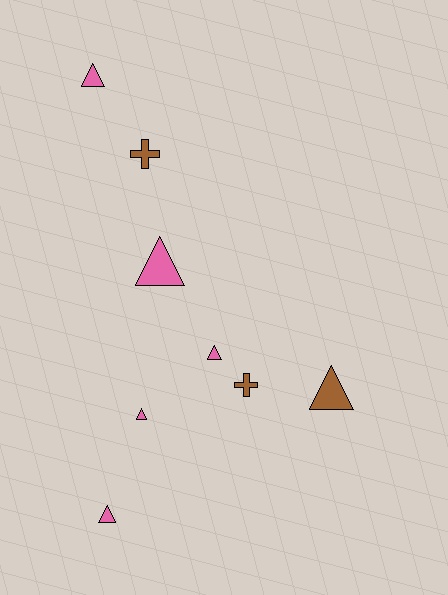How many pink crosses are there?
There are no pink crosses.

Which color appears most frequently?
Pink, with 5 objects.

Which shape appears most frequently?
Triangle, with 6 objects.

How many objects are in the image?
There are 8 objects.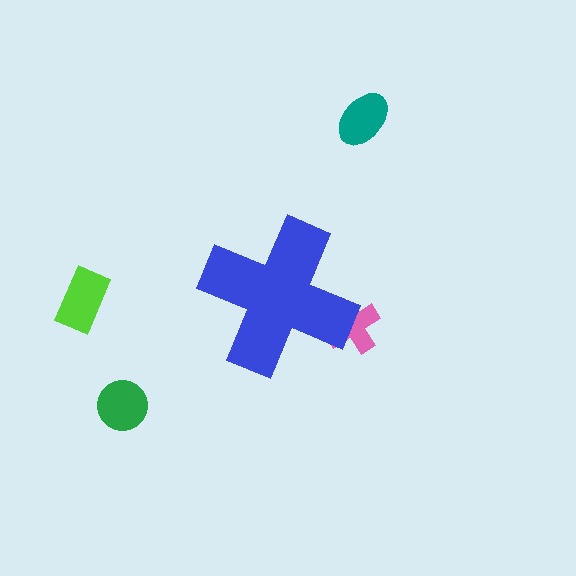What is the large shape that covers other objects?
A blue cross.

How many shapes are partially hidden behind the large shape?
1 shape is partially hidden.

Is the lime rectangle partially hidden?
No, the lime rectangle is fully visible.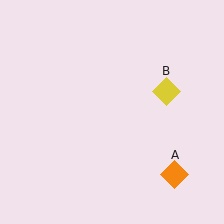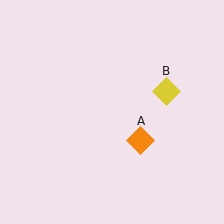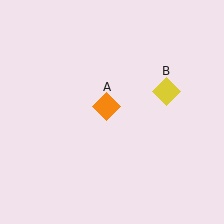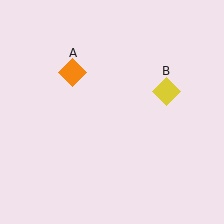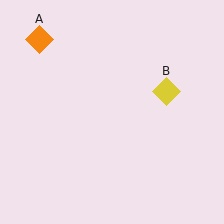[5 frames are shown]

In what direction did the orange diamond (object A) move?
The orange diamond (object A) moved up and to the left.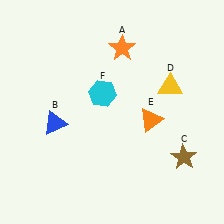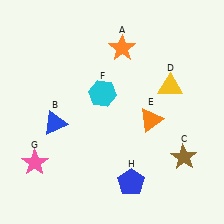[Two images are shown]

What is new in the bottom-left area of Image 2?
A pink star (G) was added in the bottom-left area of Image 2.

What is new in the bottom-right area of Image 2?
A blue pentagon (H) was added in the bottom-right area of Image 2.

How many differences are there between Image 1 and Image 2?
There are 2 differences between the two images.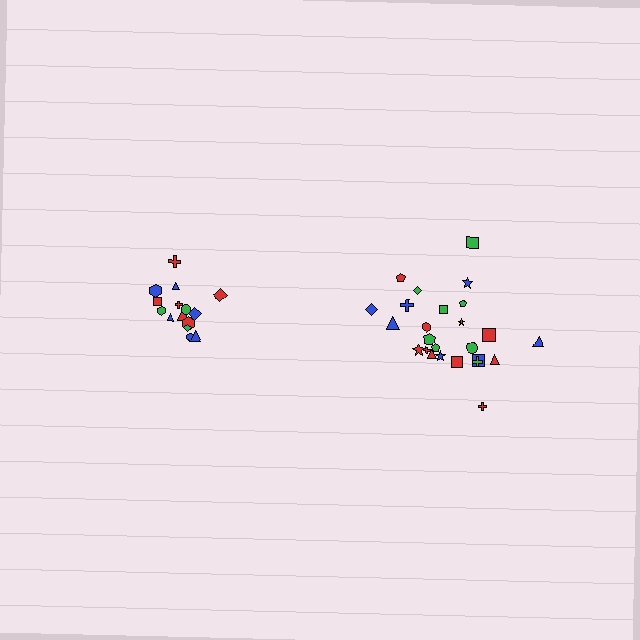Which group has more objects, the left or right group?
The right group.